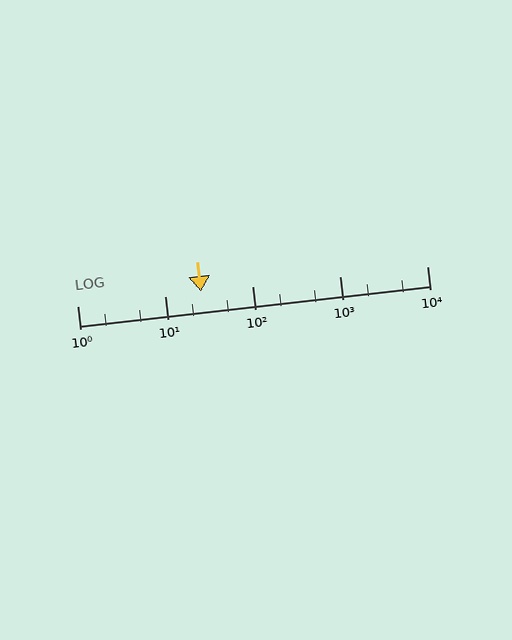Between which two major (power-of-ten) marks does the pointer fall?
The pointer is between 10 and 100.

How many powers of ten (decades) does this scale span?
The scale spans 4 decades, from 1 to 10000.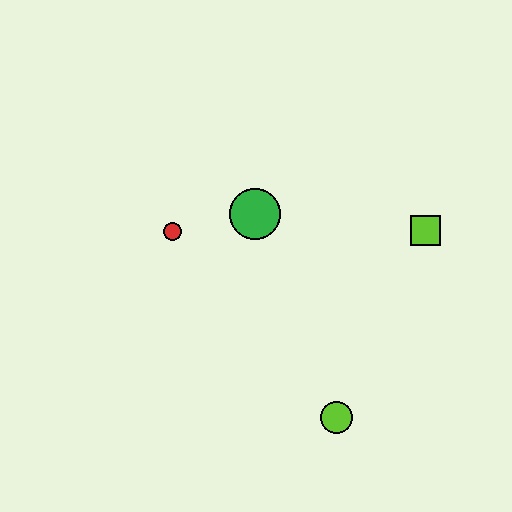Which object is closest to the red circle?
The green circle is closest to the red circle.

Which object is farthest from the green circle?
The lime circle is farthest from the green circle.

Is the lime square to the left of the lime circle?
No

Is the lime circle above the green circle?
No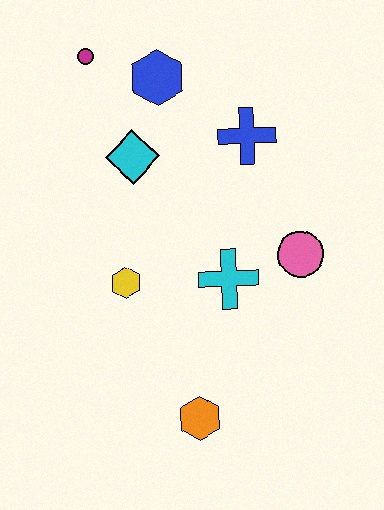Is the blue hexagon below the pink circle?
No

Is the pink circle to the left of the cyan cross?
No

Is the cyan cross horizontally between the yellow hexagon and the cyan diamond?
No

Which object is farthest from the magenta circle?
The orange hexagon is farthest from the magenta circle.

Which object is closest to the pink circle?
The cyan cross is closest to the pink circle.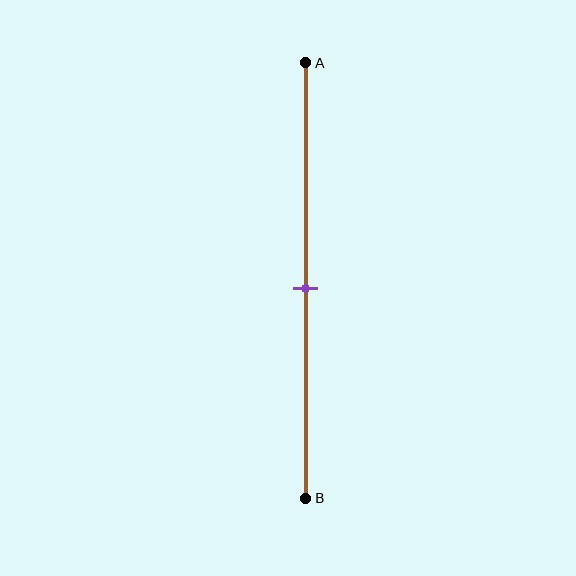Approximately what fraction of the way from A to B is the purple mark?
The purple mark is approximately 50% of the way from A to B.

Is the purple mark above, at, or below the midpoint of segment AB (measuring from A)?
The purple mark is approximately at the midpoint of segment AB.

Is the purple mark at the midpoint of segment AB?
Yes, the mark is approximately at the midpoint.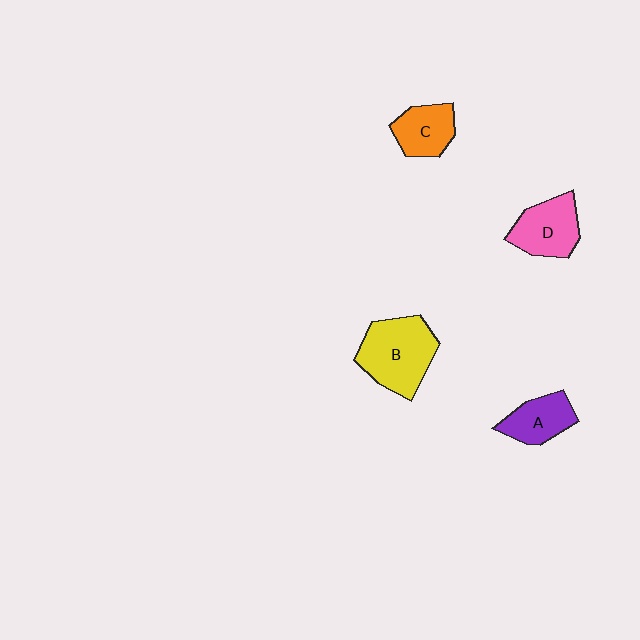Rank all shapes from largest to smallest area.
From largest to smallest: B (yellow), D (pink), A (purple), C (orange).